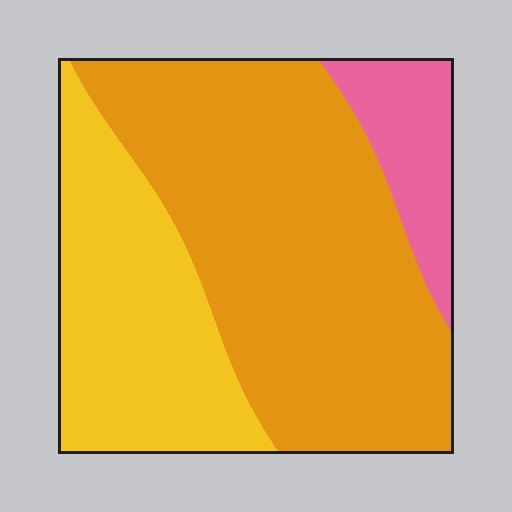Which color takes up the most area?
Orange, at roughly 60%.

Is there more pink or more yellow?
Yellow.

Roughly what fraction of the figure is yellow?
Yellow takes up about one third (1/3) of the figure.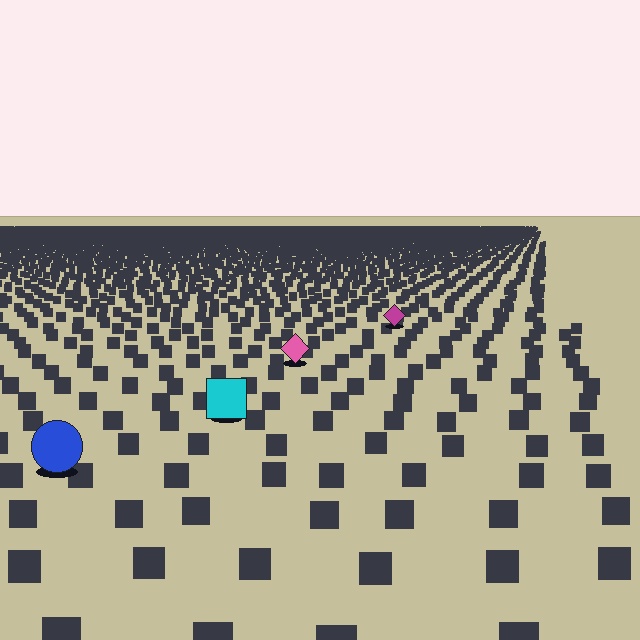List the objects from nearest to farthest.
From nearest to farthest: the blue circle, the cyan square, the pink diamond, the magenta diamond.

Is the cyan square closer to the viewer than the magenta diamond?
Yes. The cyan square is closer — you can tell from the texture gradient: the ground texture is coarser near it.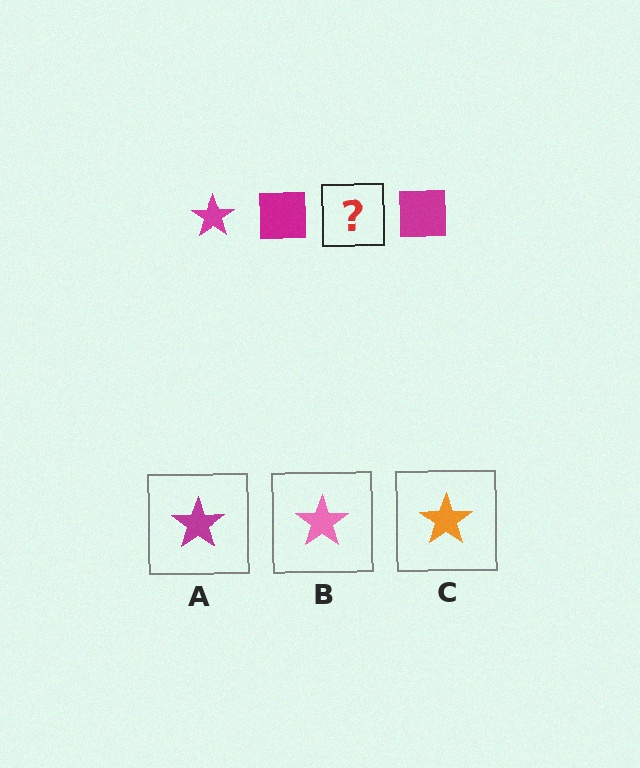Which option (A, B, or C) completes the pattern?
A.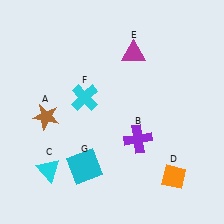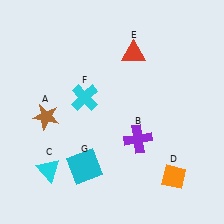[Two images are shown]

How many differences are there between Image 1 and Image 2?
There is 1 difference between the two images.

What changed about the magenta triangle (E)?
In Image 1, E is magenta. In Image 2, it changed to red.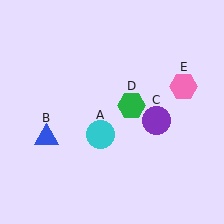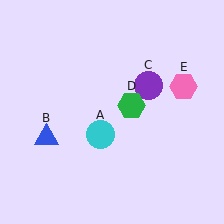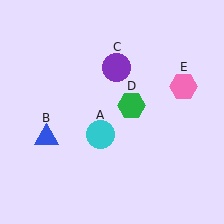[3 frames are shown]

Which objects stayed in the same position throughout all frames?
Cyan circle (object A) and blue triangle (object B) and green hexagon (object D) and pink hexagon (object E) remained stationary.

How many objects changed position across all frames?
1 object changed position: purple circle (object C).